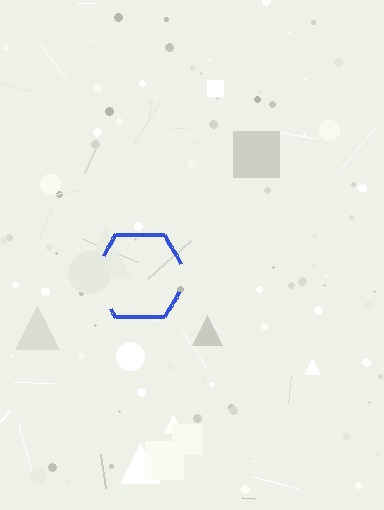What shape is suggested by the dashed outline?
The dashed outline suggests a hexagon.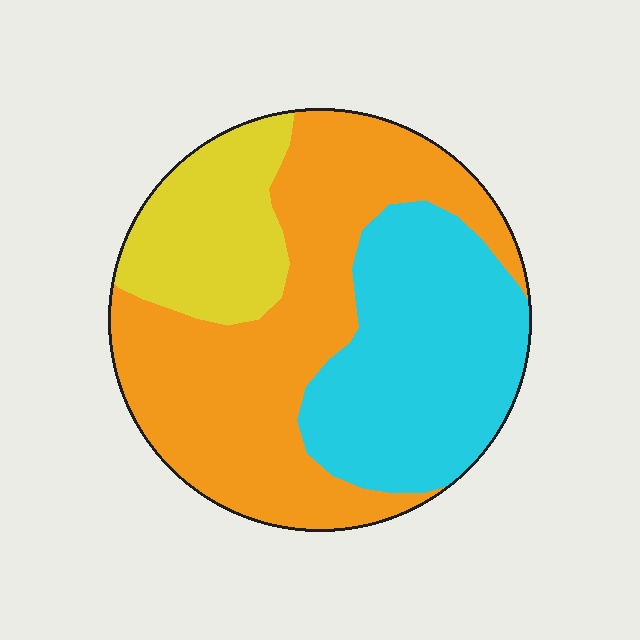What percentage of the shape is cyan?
Cyan covers around 35% of the shape.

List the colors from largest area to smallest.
From largest to smallest: orange, cyan, yellow.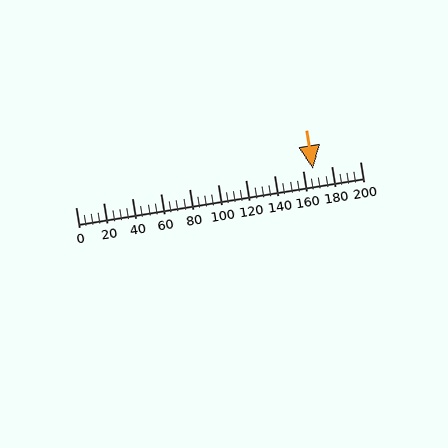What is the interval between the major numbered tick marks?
The major tick marks are spaced 20 units apart.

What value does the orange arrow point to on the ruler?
The orange arrow points to approximately 167.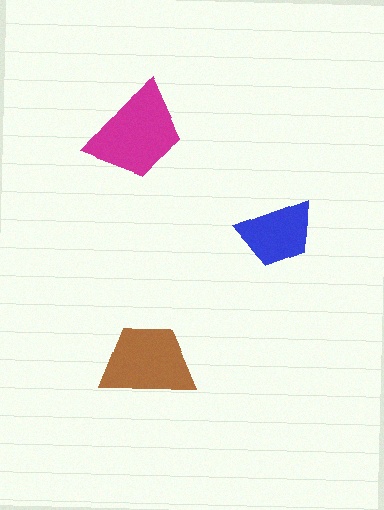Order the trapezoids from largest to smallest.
the magenta one, the brown one, the blue one.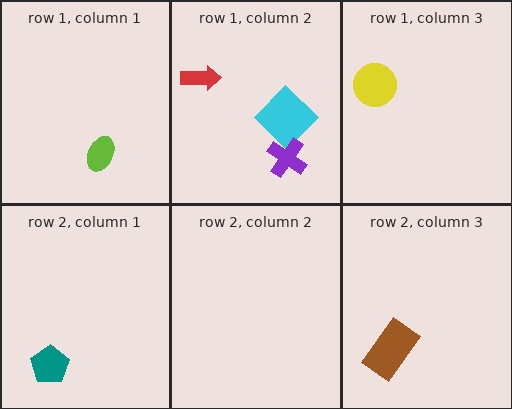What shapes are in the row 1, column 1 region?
The lime ellipse.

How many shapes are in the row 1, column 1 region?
1.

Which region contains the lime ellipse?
The row 1, column 1 region.